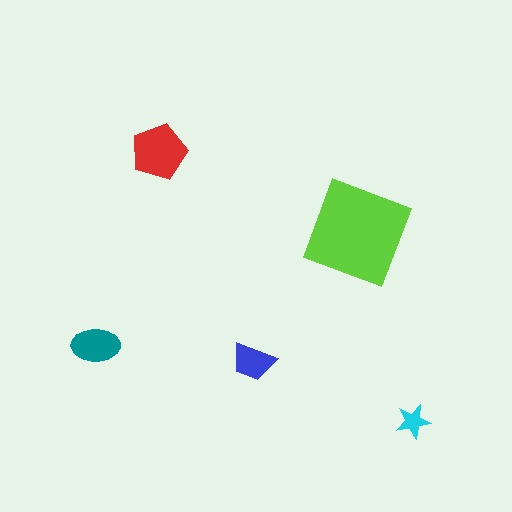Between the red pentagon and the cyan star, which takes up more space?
The red pentagon.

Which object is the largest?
The lime diamond.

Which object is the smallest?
The cyan star.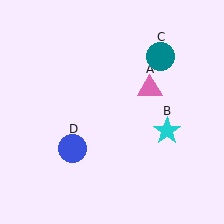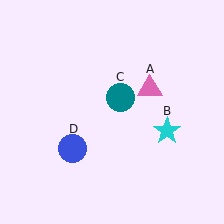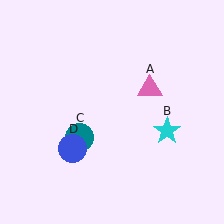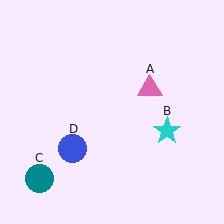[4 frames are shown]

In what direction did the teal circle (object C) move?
The teal circle (object C) moved down and to the left.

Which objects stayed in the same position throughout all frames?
Pink triangle (object A) and cyan star (object B) and blue circle (object D) remained stationary.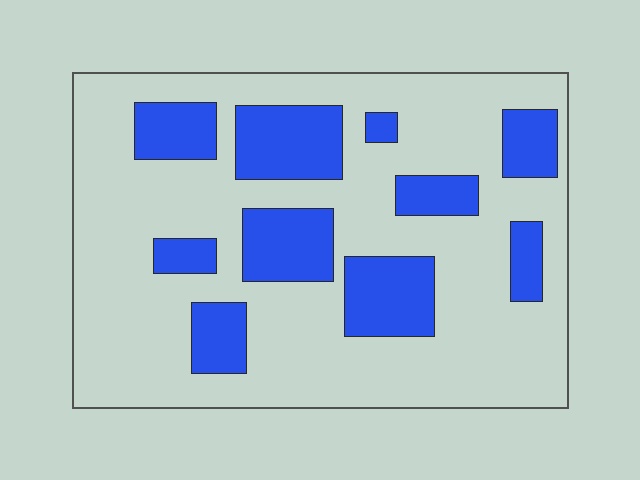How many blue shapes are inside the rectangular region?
10.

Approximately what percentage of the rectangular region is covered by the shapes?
Approximately 25%.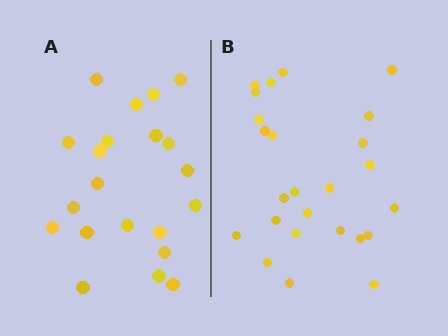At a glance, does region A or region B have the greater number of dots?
Region B (the right region) has more dots.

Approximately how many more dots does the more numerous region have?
Region B has about 4 more dots than region A.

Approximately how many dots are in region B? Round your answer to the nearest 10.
About 20 dots. (The exact count is 25, which rounds to 20.)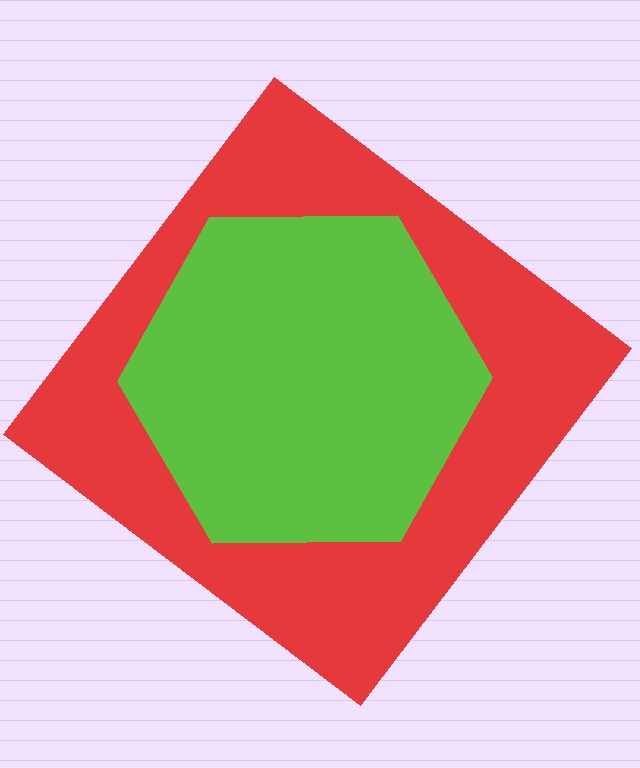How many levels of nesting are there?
2.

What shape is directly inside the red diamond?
The lime hexagon.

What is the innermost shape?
The lime hexagon.